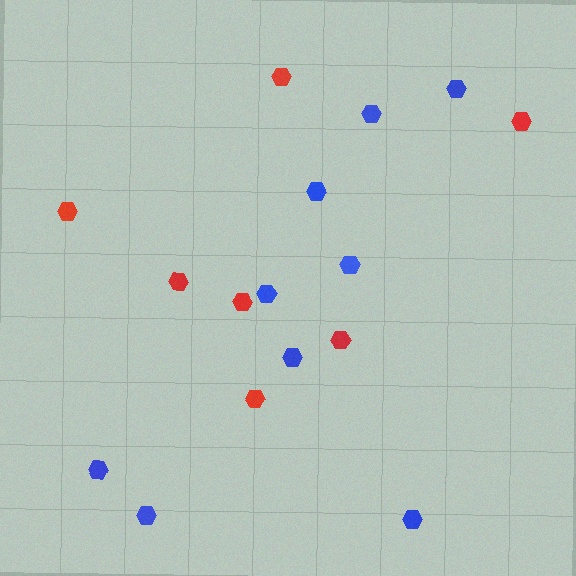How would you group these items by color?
There are 2 groups: one group of blue hexagons (9) and one group of red hexagons (7).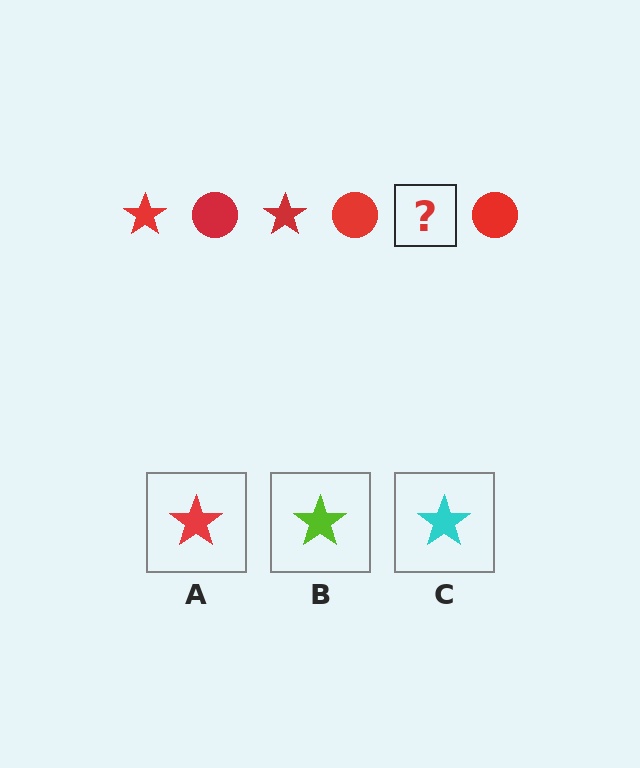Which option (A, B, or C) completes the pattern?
A.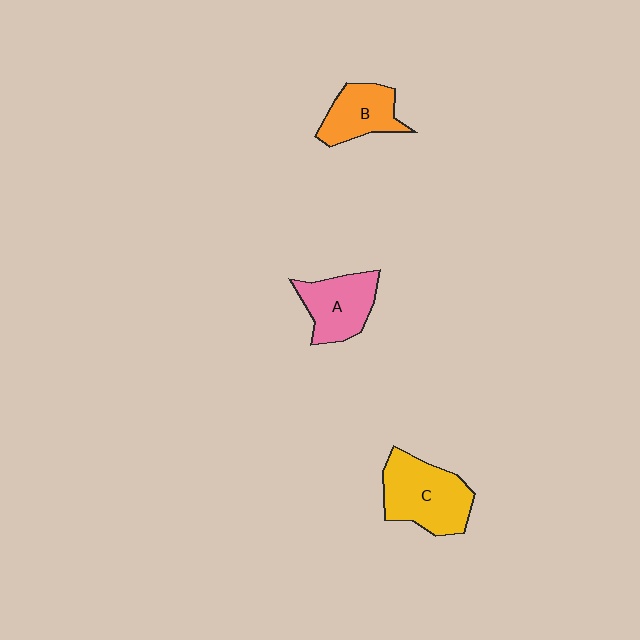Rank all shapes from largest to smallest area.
From largest to smallest: C (yellow), A (pink), B (orange).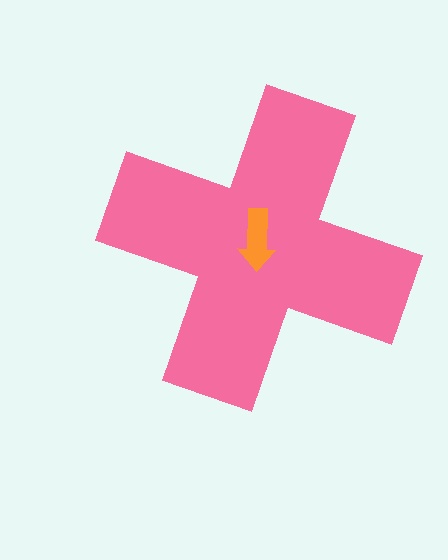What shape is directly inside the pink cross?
The orange arrow.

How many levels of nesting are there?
2.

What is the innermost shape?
The orange arrow.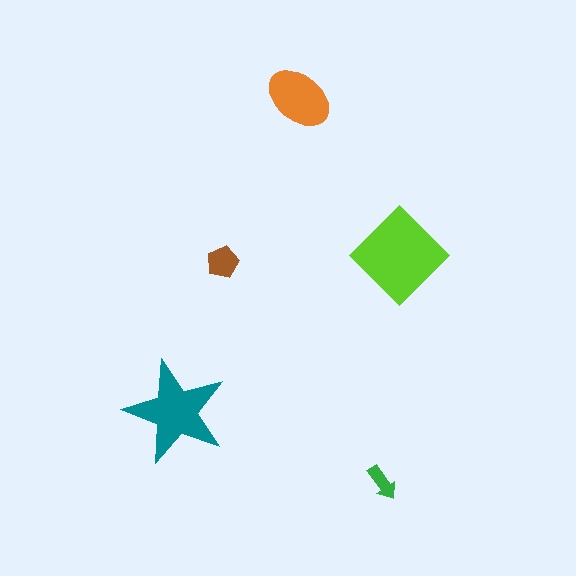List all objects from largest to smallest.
The lime diamond, the teal star, the orange ellipse, the brown pentagon, the green arrow.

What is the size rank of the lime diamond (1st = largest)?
1st.